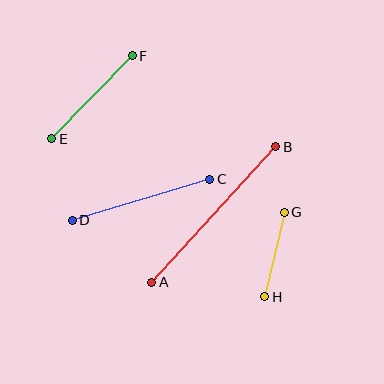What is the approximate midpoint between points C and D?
The midpoint is at approximately (141, 200) pixels.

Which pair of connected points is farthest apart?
Points A and B are farthest apart.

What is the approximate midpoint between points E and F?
The midpoint is at approximately (92, 97) pixels.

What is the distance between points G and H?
The distance is approximately 86 pixels.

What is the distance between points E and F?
The distance is approximately 116 pixels.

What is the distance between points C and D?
The distance is approximately 144 pixels.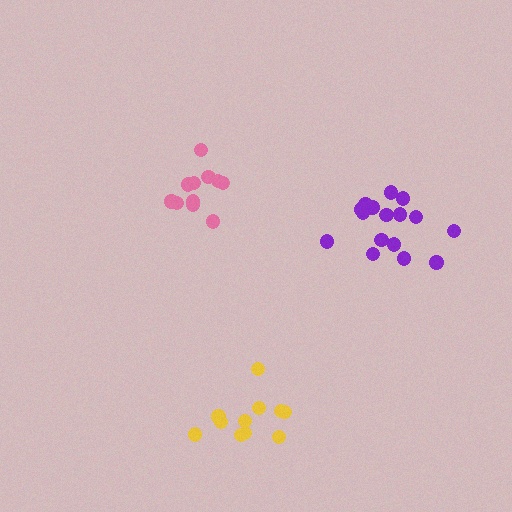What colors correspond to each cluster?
The clusters are colored: pink, purple, yellow.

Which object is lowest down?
The yellow cluster is bottommost.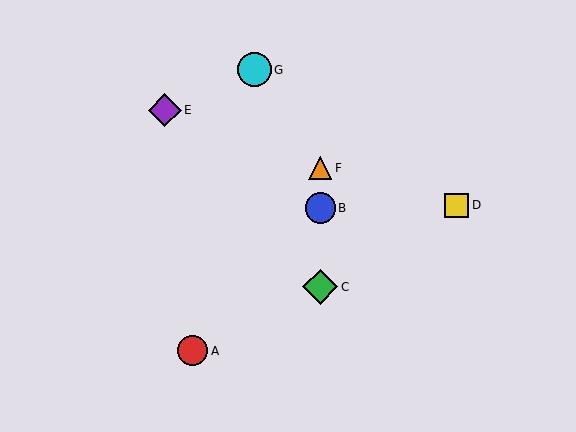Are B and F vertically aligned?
Yes, both are at x≈320.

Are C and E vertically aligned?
No, C is at x≈320 and E is at x≈165.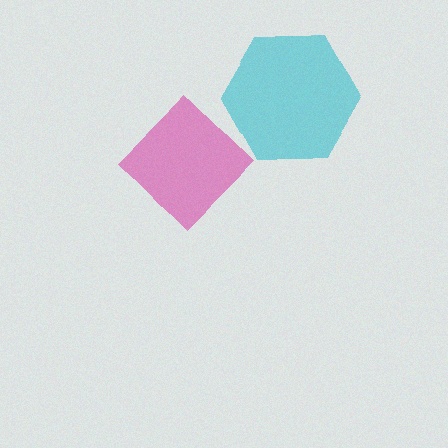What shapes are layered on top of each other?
The layered shapes are: a cyan hexagon, a magenta diamond.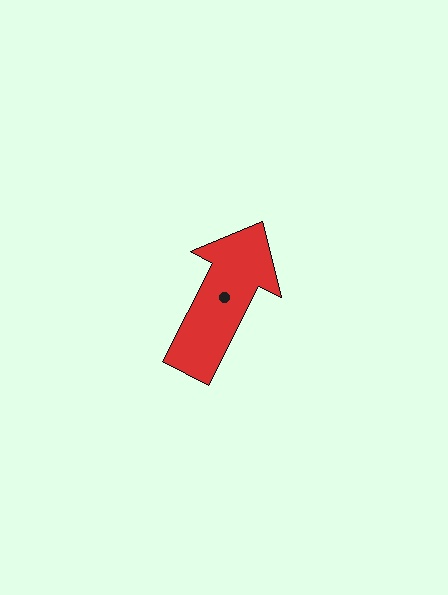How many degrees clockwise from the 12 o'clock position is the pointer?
Approximately 27 degrees.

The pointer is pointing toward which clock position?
Roughly 1 o'clock.